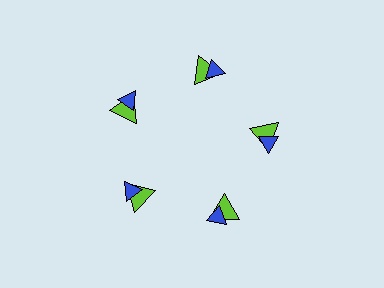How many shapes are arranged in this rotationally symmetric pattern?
There are 10 shapes, arranged in 5 groups of 2.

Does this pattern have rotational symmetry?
Yes, this pattern has 5-fold rotational symmetry. It looks the same after rotating 72 degrees around the center.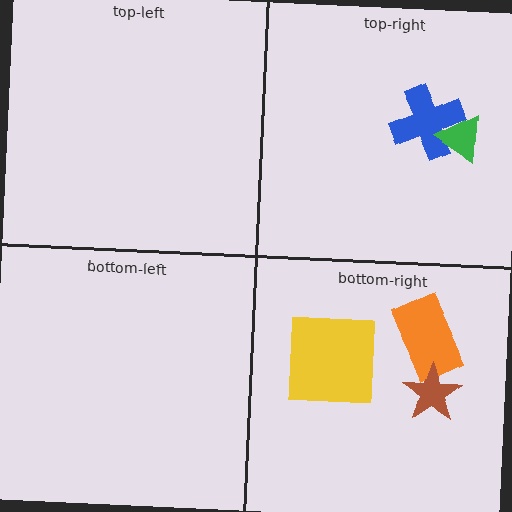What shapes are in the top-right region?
The blue cross, the green triangle.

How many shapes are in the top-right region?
2.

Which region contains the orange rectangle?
The bottom-right region.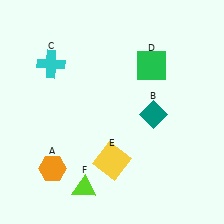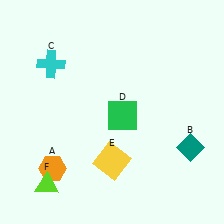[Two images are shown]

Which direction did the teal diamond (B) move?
The teal diamond (B) moved right.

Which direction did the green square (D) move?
The green square (D) moved down.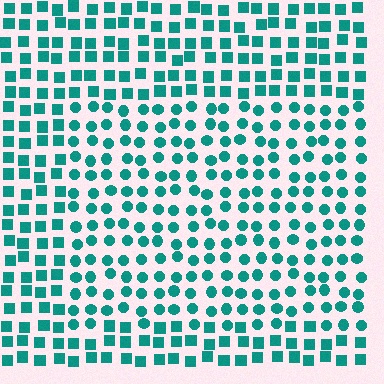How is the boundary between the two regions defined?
The boundary is defined by a change in element shape: circles inside vs. squares outside. All elements share the same color and spacing.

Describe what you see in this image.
The image is filled with small teal elements arranged in a uniform grid. A rectangle-shaped region contains circles, while the surrounding area contains squares. The boundary is defined purely by the change in element shape.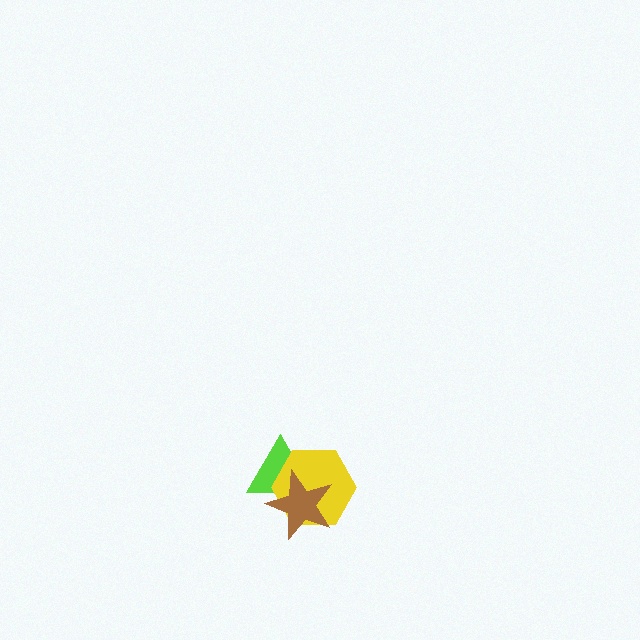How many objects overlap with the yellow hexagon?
2 objects overlap with the yellow hexagon.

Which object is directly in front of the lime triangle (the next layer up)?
The yellow hexagon is directly in front of the lime triangle.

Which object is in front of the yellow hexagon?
The brown star is in front of the yellow hexagon.